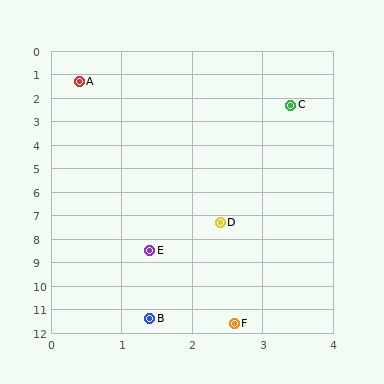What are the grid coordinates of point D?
Point D is at approximately (2.4, 7.3).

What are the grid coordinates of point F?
Point F is at approximately (2.6, 11.6).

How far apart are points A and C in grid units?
Points A and C are about 3.2 grid units apart.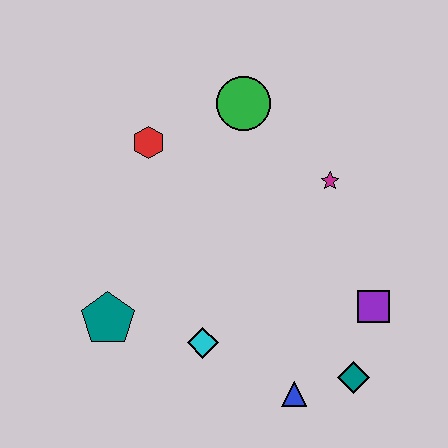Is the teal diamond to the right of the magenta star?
Yes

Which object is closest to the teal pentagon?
The cyan diamond is closest to the teal pentagon.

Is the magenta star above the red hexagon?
No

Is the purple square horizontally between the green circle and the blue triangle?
No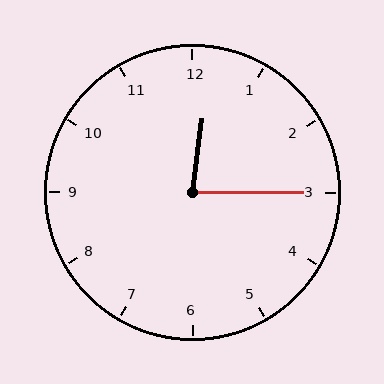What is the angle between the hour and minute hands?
Approximately 82 degrees.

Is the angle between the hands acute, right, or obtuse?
It is acute.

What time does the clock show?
12:15.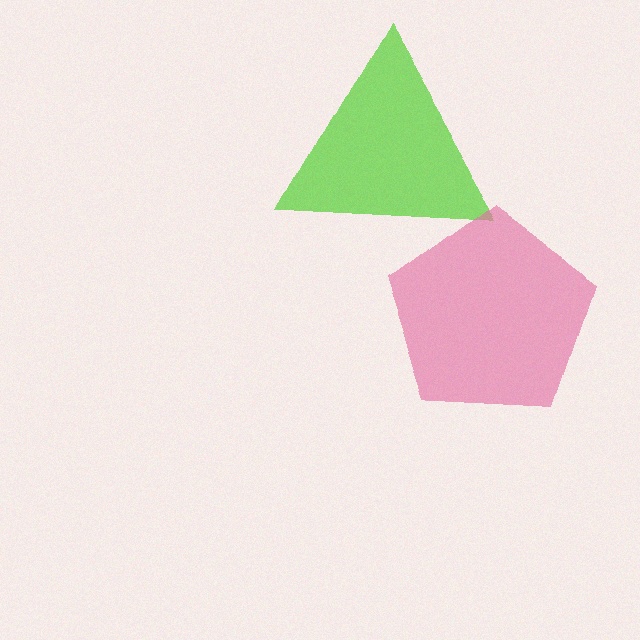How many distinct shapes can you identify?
There are 2 distinct shapes: a lime triangle, a pink pentagon.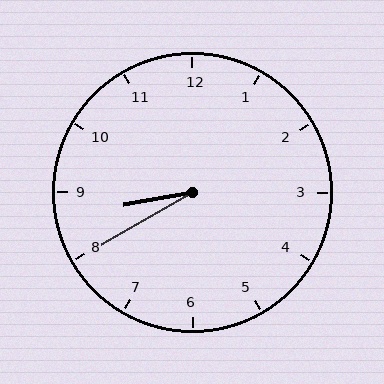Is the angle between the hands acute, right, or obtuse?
It is acute.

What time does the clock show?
8:40.